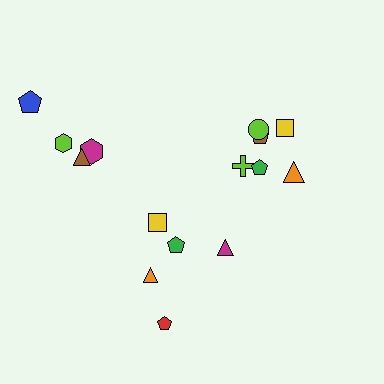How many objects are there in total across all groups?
There are 15 objects.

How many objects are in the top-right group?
There are 6 objects.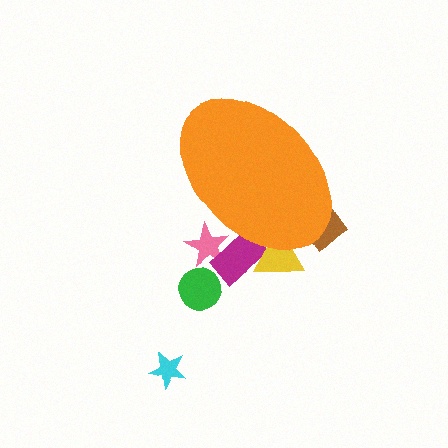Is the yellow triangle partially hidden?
Yes, the yellow triangle is partially hidden behind the orange ellipse.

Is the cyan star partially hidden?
No, the cyan star is fully visible.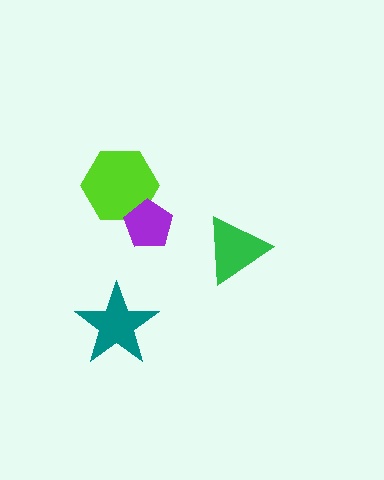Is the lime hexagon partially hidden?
Yes, it is partially covered by another shape.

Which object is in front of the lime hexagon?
The purple pentagon is in front of the lime hexagon.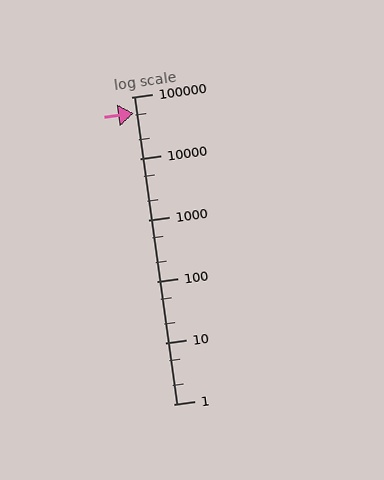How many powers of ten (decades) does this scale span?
The scale spans 5 decades, from 1 to 100000.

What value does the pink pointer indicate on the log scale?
The pointer indicates approximately 55000.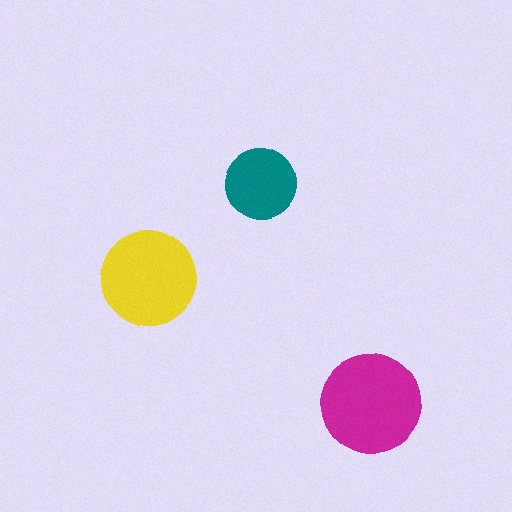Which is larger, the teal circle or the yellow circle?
The yellow one.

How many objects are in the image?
There are 3 objects in the image.